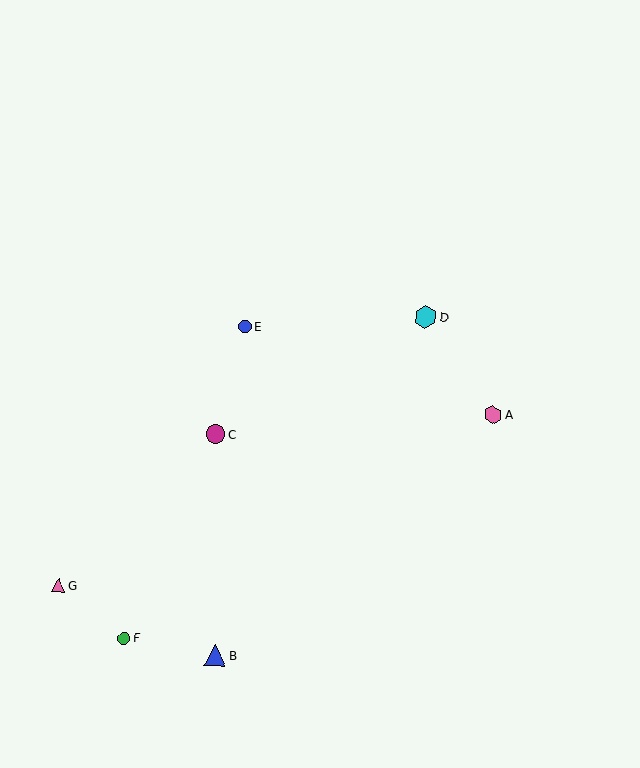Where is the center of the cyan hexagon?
The center of the cyan hexagon is at (425, 317).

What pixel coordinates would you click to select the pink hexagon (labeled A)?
Click at (493, 415) to select the pink hexagon A.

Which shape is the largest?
The cyan hexagon (labeled D) is the largest.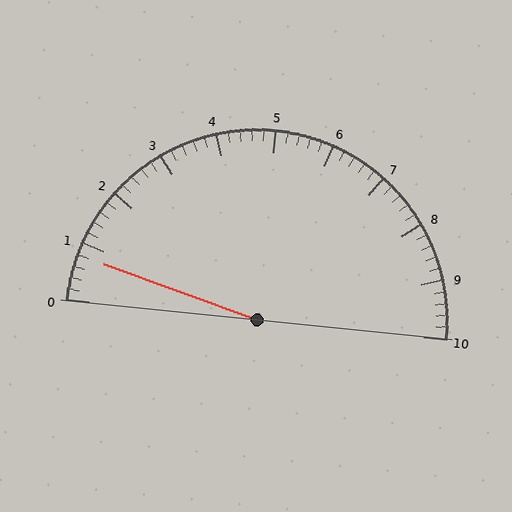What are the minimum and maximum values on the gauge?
The gauge ranges from 0 to 10.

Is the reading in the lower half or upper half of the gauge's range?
The reading is in the lower half of the range (0 to 10).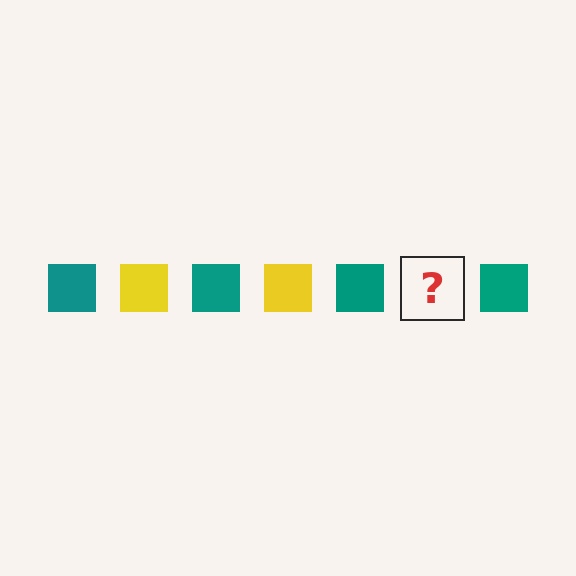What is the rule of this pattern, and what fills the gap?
The rule is that the pattern cycles through teal, yellow squares. The gap should be filled with a yellow square.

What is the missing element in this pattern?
The missing element is a yellow square.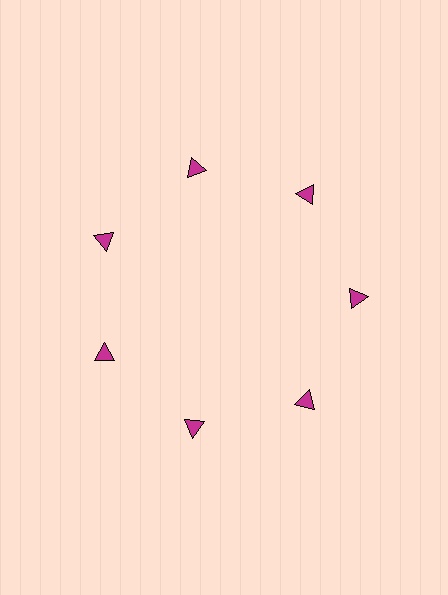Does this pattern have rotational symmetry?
Yes, this pattern has 7-fold rotational symmetry. It looks the same after rotating 51 degrees around the center.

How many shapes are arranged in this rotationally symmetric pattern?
There are 7 shapes, arranged in 7 groups of 1.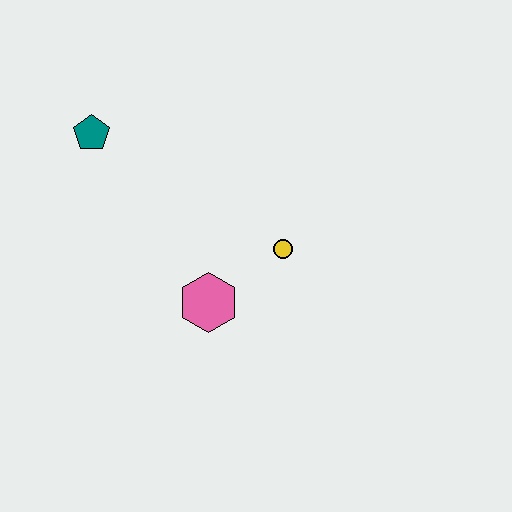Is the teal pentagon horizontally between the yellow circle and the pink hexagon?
No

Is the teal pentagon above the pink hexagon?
Yes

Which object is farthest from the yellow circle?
The teal pentagon is farthest from the yellow circle.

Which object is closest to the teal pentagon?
The pink hexagon is closest to the teal pentagon.